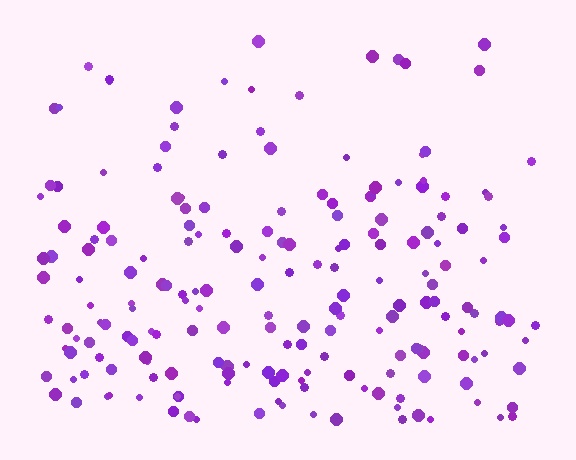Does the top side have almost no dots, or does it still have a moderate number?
Still a moderate number, just noticeably fewer than the bottom.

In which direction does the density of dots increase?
From top to bottom, with the bottom side densest.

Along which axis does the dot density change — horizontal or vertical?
Vertical.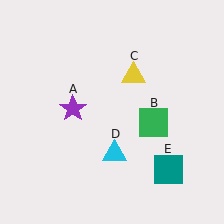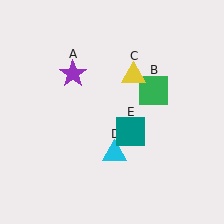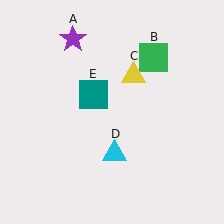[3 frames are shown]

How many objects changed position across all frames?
3 objects changed position: purple star (object A), green square (object B), teal square (object E).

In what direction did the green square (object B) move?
The green square (object B) moved up.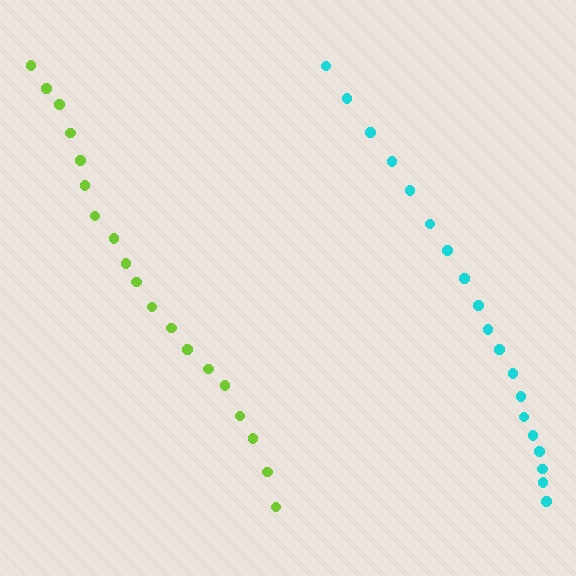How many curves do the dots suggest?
There are 2 distinct paths.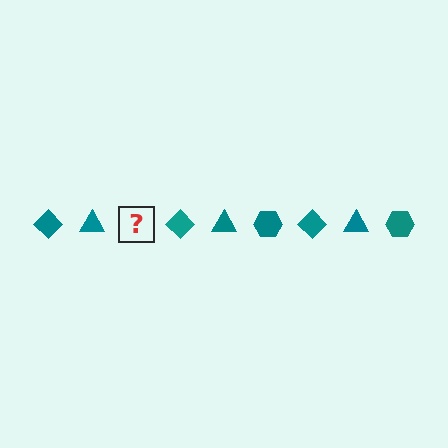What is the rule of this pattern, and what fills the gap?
The rule is that the pattern cycles through diamond, triangle, hexagon shapes in teal. The gap should be filled with a teal hexagon.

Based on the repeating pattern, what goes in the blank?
The blank should be a teal hexagon.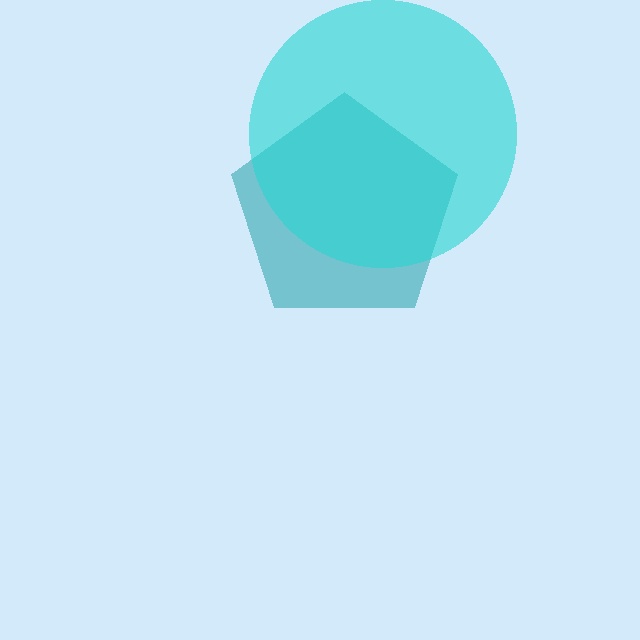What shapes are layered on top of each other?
The layered shapes are: a teal pentagon, a cyan circle.